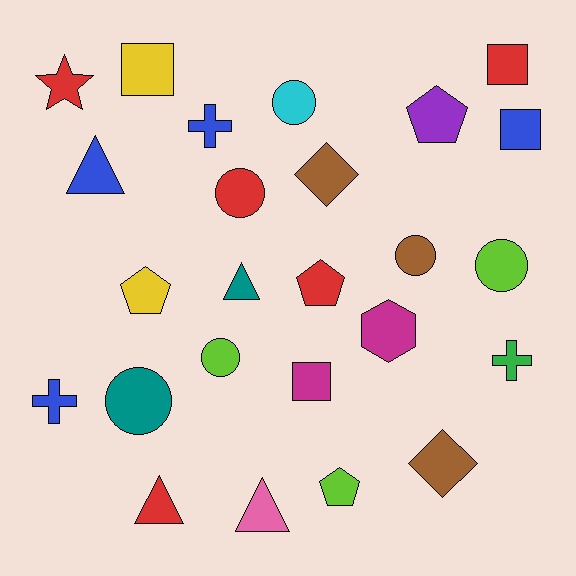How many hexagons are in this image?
There is 1 hexagon.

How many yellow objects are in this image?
There are 2 yellow objects.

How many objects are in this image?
There are 25 objects.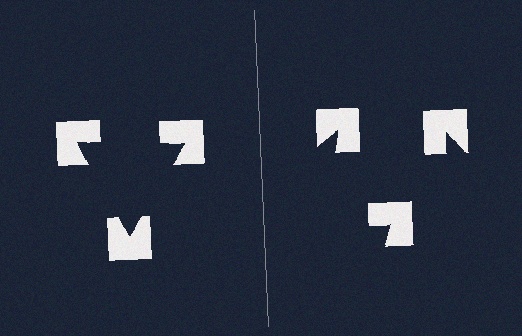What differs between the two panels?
The notched squares are positioned identically on both sides; only the wedge orientations differ. On the left they align to a triangle; on the right they are misaligned.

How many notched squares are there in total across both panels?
6 — 3 on each side.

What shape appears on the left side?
An illusory triangle.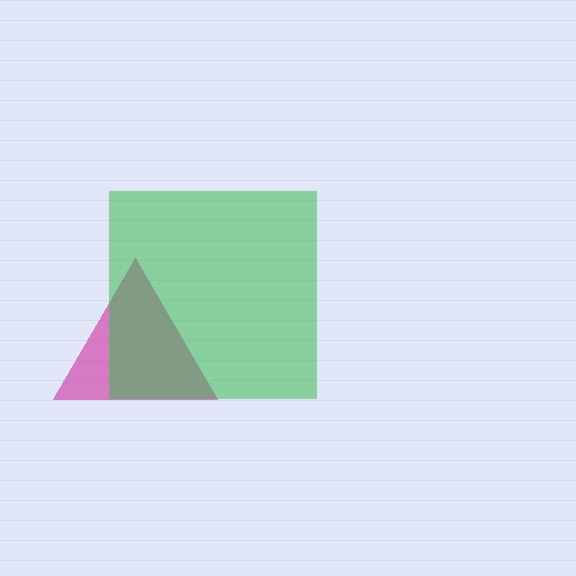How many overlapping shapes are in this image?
There are 2 overlapping shapes in the image.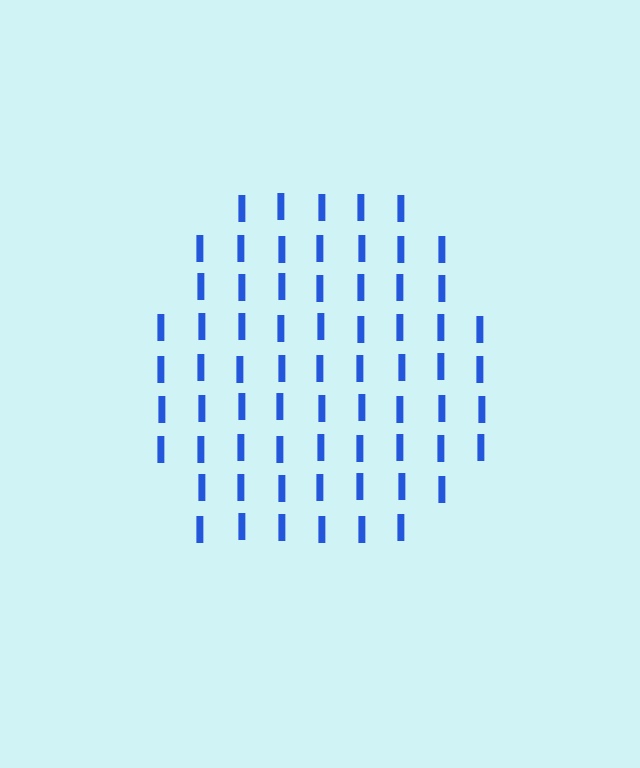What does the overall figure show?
The overall figure shows a hexagon.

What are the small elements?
The small elements are letter I's.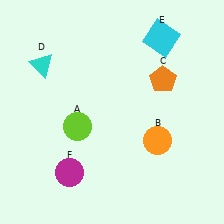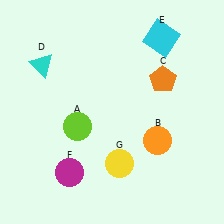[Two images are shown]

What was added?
A yellow circle (G) was added in Image 2.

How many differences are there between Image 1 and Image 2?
There is 1 difference between the two images.